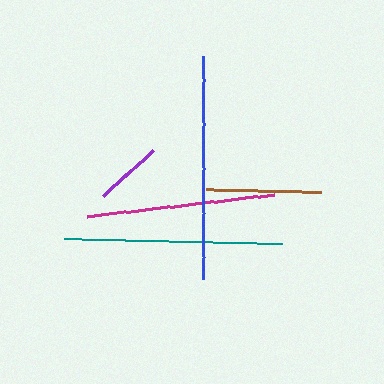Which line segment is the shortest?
The purple line is the shortest at approximately 68 pixels.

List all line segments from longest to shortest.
From longest to shortest: blue, teal, magenta, brown, purple.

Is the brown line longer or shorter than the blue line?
The blue line is longer than the brown line.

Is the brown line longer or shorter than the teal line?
The teal line is longer than the brown line.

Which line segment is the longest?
The blue line is the longest at approximately 223 pixels.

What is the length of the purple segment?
The purple segment is approximately 68 pixels long.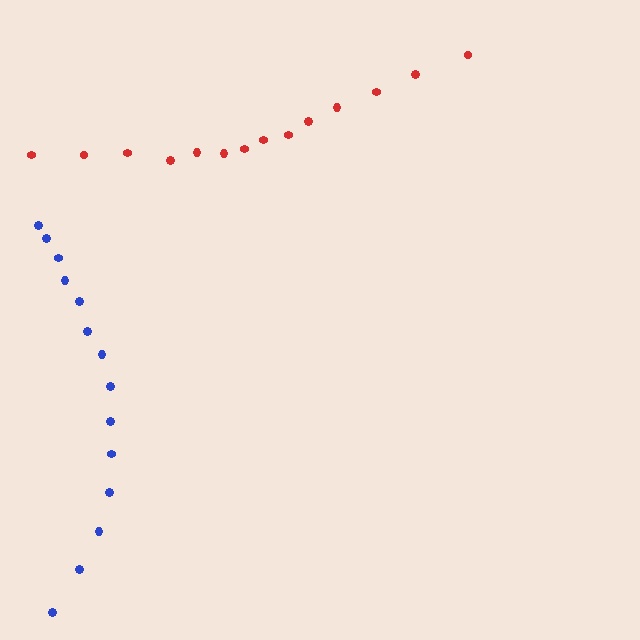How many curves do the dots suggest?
There are 2 distinct paths.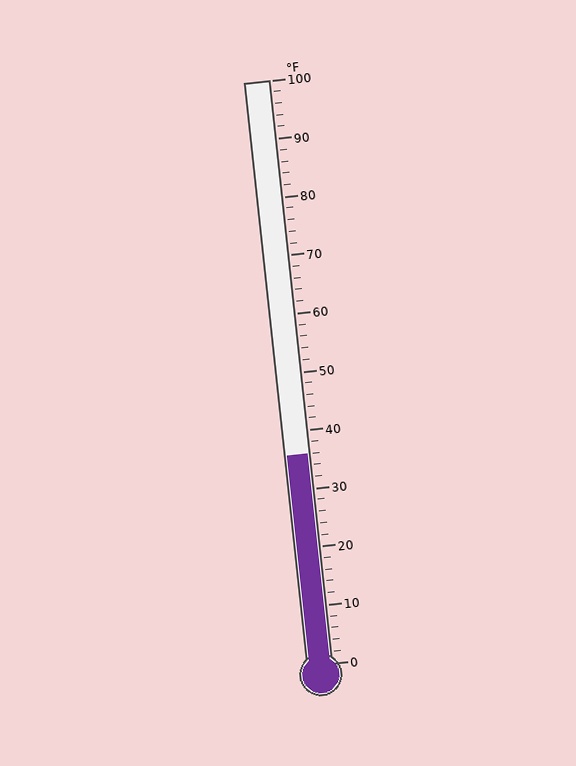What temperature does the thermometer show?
The thermometer shows approximately 36°F.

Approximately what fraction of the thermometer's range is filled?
The thermometer is filled to approximately 35% of its range.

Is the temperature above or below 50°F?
The temperature is below 50°F.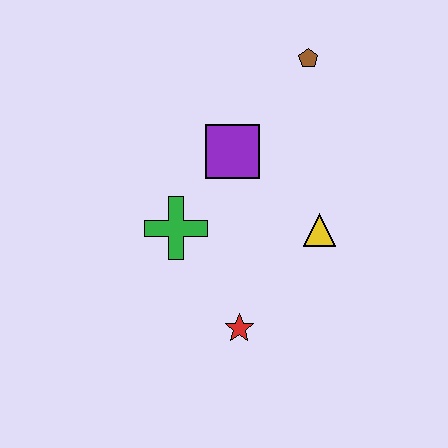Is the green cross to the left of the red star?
Yes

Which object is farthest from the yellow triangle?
The brown pentagon is farthest from the yellow triangle.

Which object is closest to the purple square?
The green cross is closest to the purple square.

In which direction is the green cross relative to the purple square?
The green cross is below the purple square.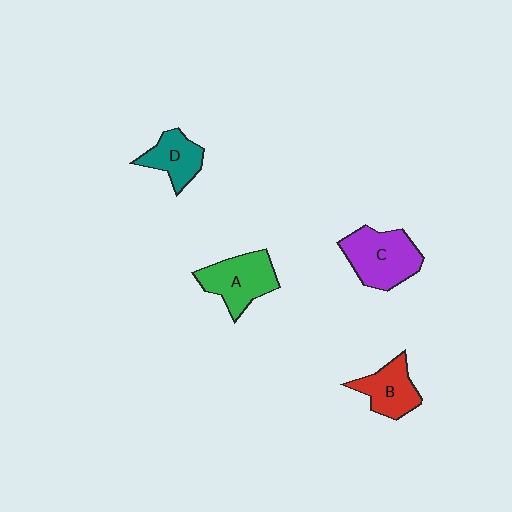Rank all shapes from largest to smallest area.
From largest to smallest: C (purple), A (green), B (red), D (teal).